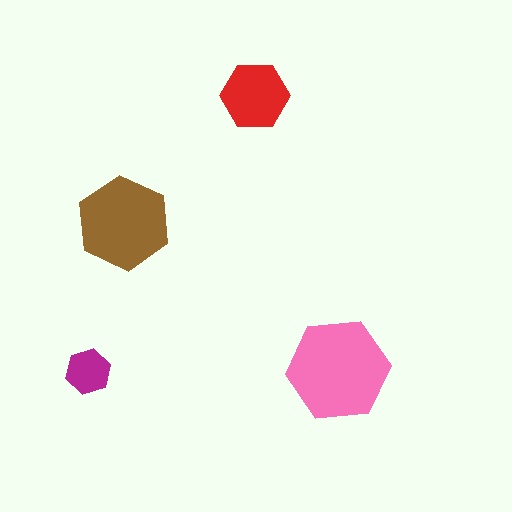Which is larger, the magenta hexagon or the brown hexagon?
The brown one.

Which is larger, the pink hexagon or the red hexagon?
The pink one.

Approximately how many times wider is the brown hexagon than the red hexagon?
About 1.5 times wider.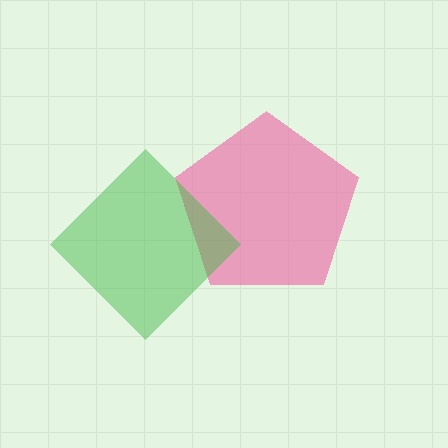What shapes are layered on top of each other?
The layered shapes are: a pink pentagon, a green diamond.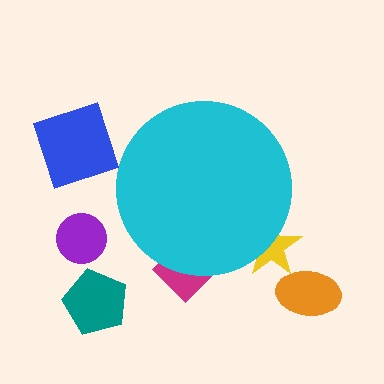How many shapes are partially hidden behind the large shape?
2 shapes are partially hidden.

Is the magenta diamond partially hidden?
Yes, the magenta diamond is partially hidden behind the cyan circle.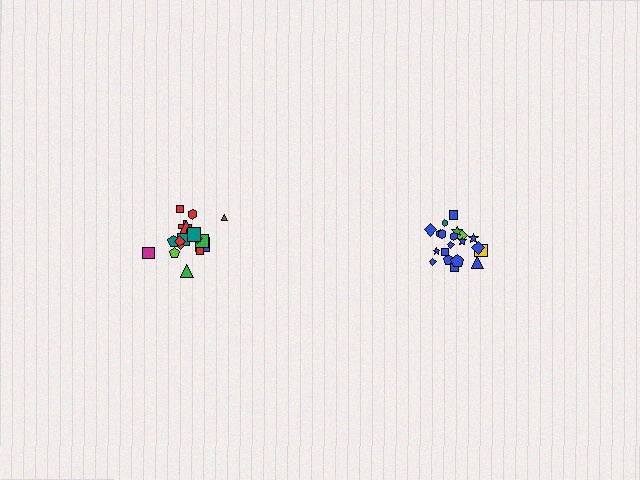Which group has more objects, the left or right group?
The right group.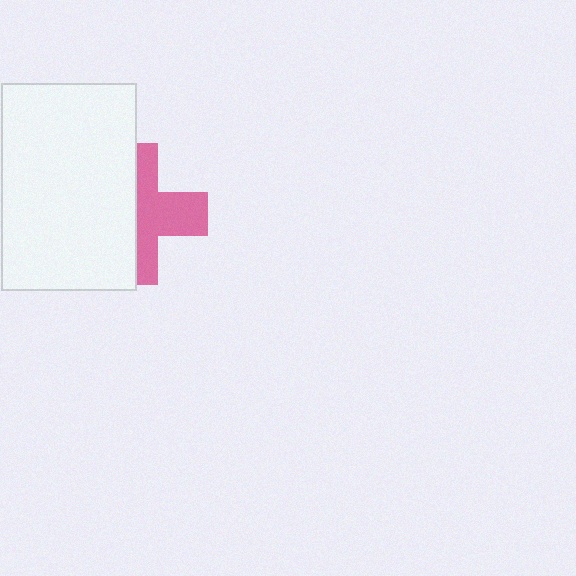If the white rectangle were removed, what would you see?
You would see the complete pink cross.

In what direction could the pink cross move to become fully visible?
The pink cross could move right. That would shift it out from behind the white rectangle entirely.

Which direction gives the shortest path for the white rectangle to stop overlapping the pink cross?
Moving left gives the shortest separation.